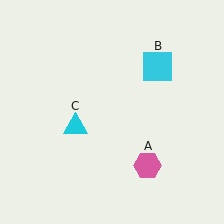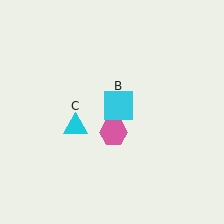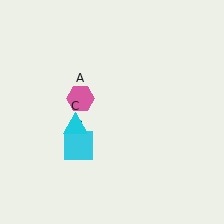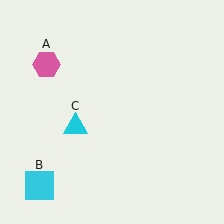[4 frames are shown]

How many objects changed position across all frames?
2 objects changed position: pink hexagon (object A), cyan square (object B).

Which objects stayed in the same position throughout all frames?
Cyan triangle (object C) remained stationary.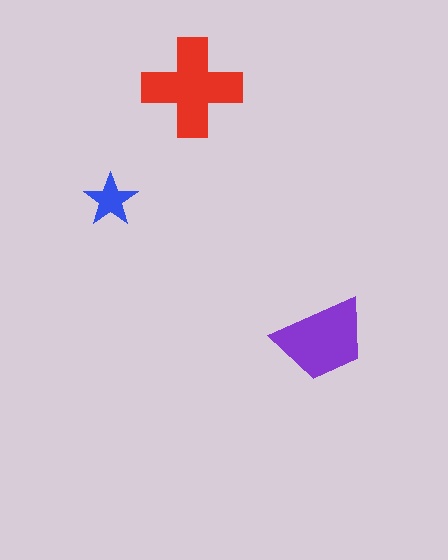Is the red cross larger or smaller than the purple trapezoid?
Larger.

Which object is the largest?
The red cross.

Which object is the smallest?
The blue star.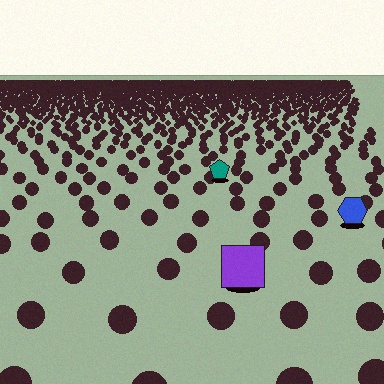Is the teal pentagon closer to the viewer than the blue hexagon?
No. The blue hexagon is closer — you can tell from the texture gradient: the ground texture is coarser near it.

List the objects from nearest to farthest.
From nearest to farthest: the purple square, the blue hexagon, the teal pentagon.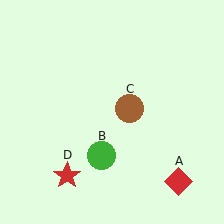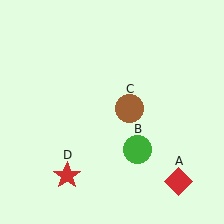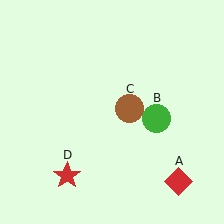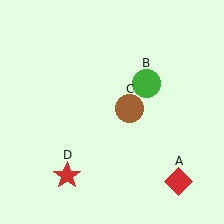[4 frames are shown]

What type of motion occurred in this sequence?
The green circle (object B) rotated counterclockwise around the center of the scene.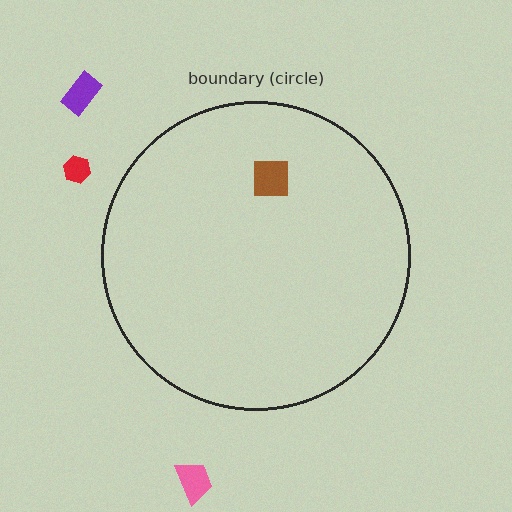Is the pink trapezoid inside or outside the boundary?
Outside.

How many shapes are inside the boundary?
1 inside, 3 outside.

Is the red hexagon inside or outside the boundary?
Outside.